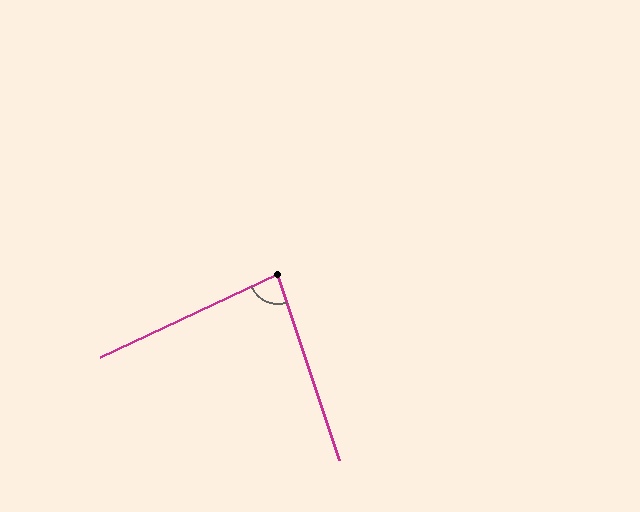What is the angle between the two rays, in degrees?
Approximately 83 degrees.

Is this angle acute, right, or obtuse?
It is acute.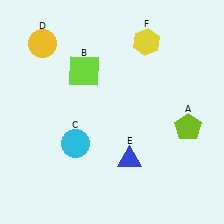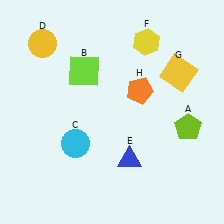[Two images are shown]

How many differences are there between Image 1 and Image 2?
There are 2 differences between the two images.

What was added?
A yellow square (G), an orange pentagon (H) were added in Image 2.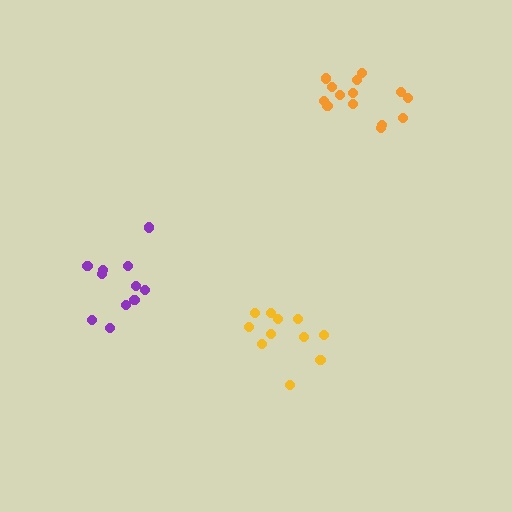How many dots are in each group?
Group 1: 14 dots, Group 2: 11 dots, Group 3: 11 dots (36 total).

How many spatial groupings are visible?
There are 3 spatial groupings.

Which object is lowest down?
The yellow cluster is bottommost.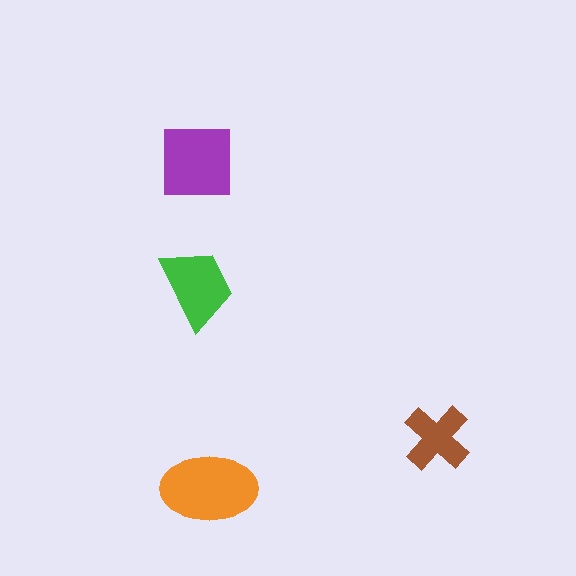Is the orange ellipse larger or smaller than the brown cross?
Larger.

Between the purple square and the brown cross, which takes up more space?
The purple square.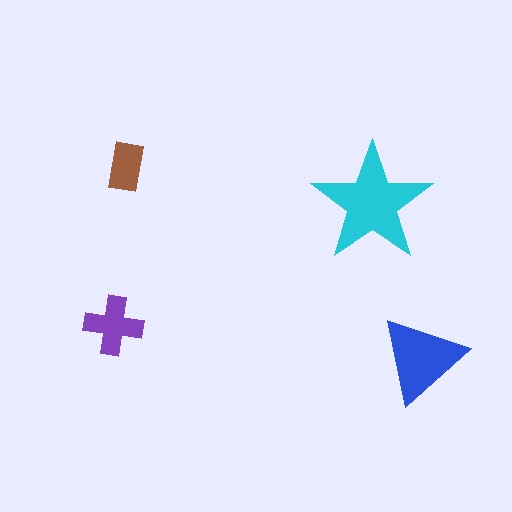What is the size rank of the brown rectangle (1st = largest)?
4th.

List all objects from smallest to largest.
The brown rectangle, the purple cross, the blue triangle, the cyan star.